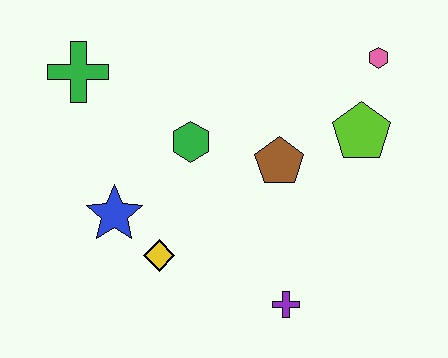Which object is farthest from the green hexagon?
The pink hexagon is farthest from the green hexagon.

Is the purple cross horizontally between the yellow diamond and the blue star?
No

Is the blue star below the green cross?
Yes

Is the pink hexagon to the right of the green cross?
Yes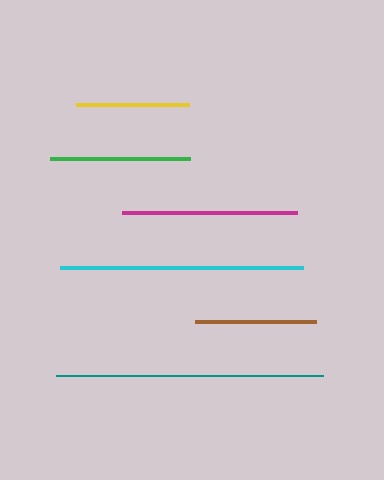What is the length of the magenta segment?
The magenta segment is approximately 175 pixels long.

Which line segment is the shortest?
The yellow line is the shortest at approximately 113 pixels.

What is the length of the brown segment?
The brown segment is approximately 121 pixels long.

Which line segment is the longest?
The teal line is the longest at approximately 267 pixels.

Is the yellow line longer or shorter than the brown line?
The brown line is longer than the yellow line.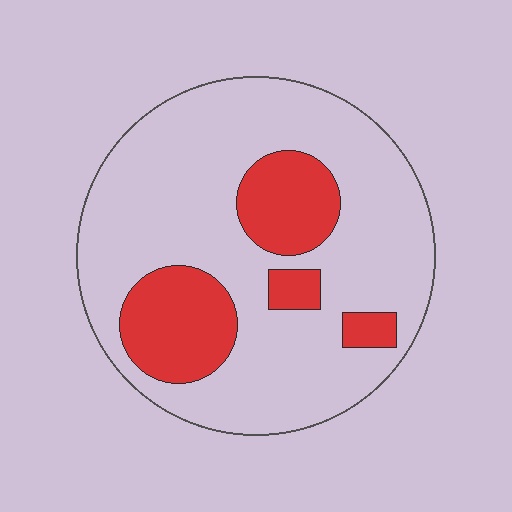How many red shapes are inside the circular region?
4.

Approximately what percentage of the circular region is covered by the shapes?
Approximately 25%.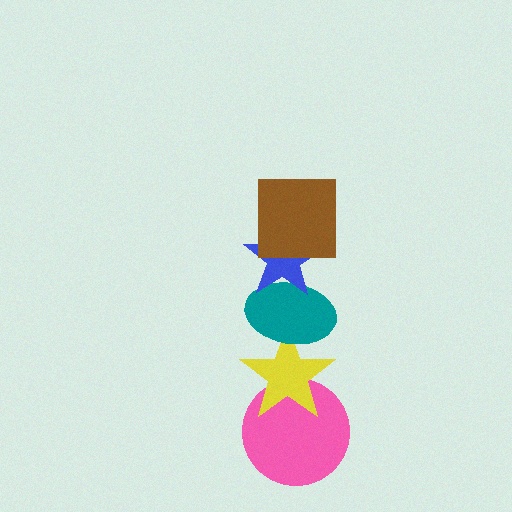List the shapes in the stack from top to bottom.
From top to bottom: the brown square, the blue star, the teal ellipse, the yellow star, the pink circle.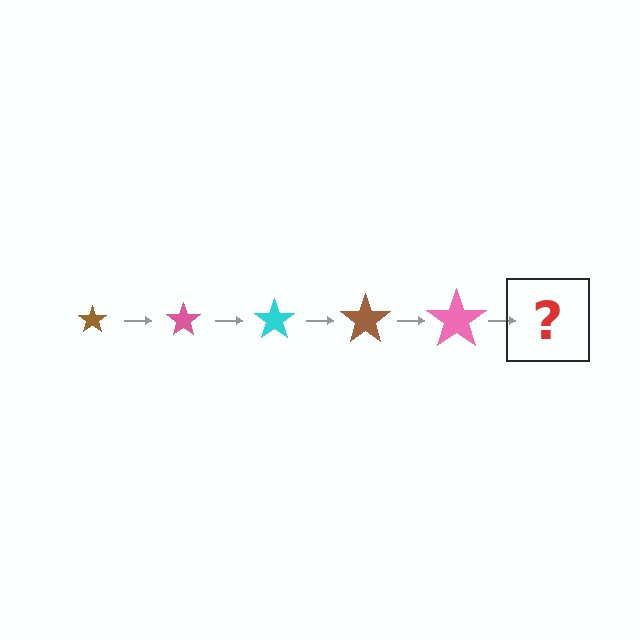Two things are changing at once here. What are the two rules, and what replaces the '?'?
The two rules are that the star grows larger each step and the color cycles through brown, pink, and cyan. The '?' should be a cyan star, larger than the previous one.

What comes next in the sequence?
The next element should be a cyan star, larger than the previous one.